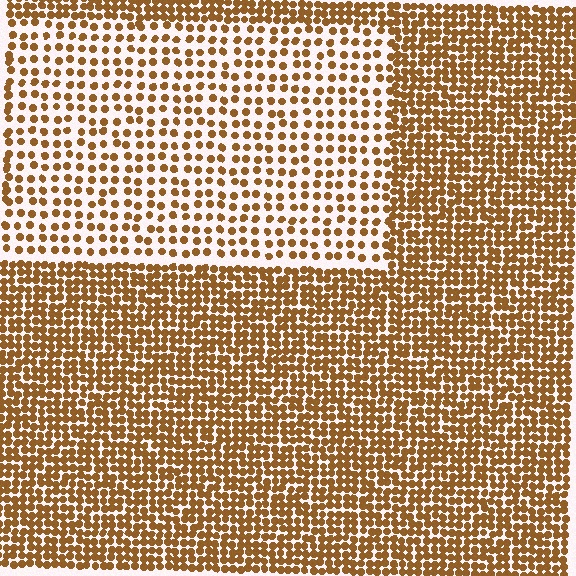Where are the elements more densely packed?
The elements are more densely packed outside the rectangle boundary.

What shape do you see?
I see a rectangle.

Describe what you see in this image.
The image contains small brown elements arranged at two different densities. A rectangle-shaped region is visible where the elements are less densely packed than the surrounding area.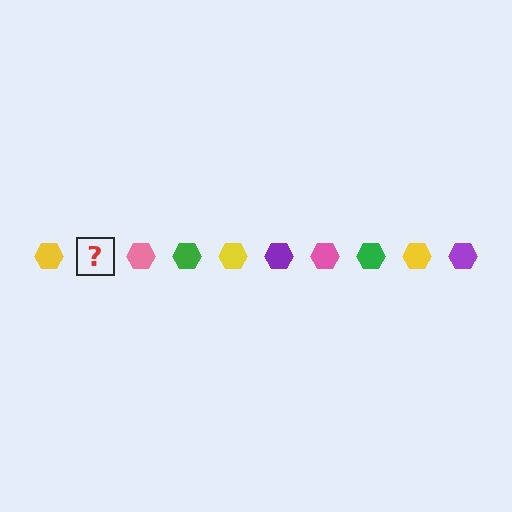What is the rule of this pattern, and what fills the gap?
The rule is that the pattern cycles through yellow, purple, pink, green hexagons. The gap should be filled with a purple hexagon.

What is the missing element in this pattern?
The missing element is a purple hexagon.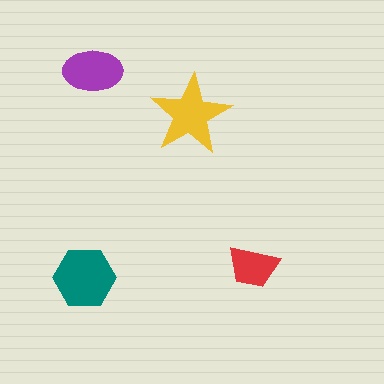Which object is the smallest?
The red trapezoid.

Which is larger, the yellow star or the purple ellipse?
The yellow star.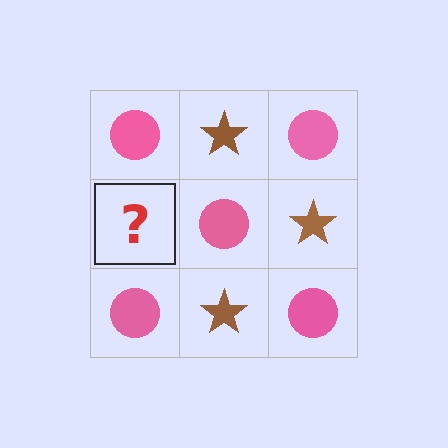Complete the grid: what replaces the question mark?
The question mark should be replaced with a brown star.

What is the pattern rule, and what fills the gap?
The rule is that it alternates pink circle and brown star in a checkerboard pattern. The gap should be filled with a brown star.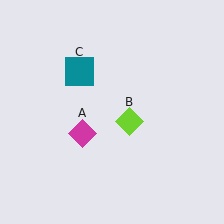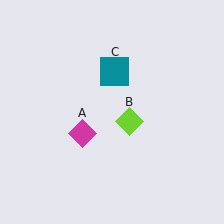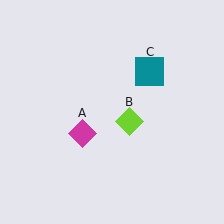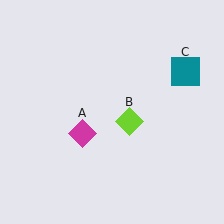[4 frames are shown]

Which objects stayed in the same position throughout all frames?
Magenta diamond (object A) and lime diamond (object B) remained stationary.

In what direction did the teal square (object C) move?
The teal square (object C) moved right.